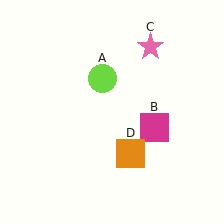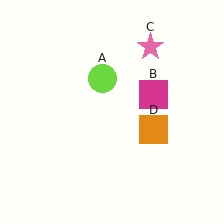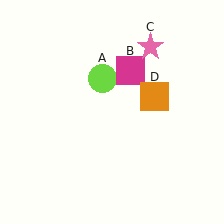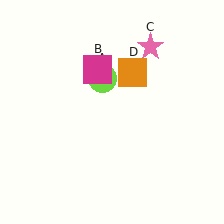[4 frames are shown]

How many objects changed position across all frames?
2 objects changed position: magenta square (object B), orange square (object D).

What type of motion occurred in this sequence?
The magenta square (object B), orange square (object D) rotated counterclockwise around the center of the scene.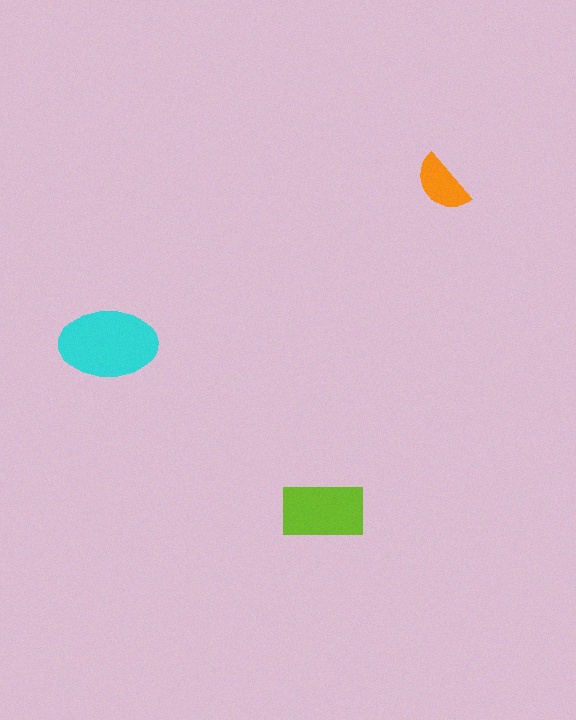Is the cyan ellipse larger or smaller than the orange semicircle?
Larger.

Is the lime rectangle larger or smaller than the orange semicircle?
Larger.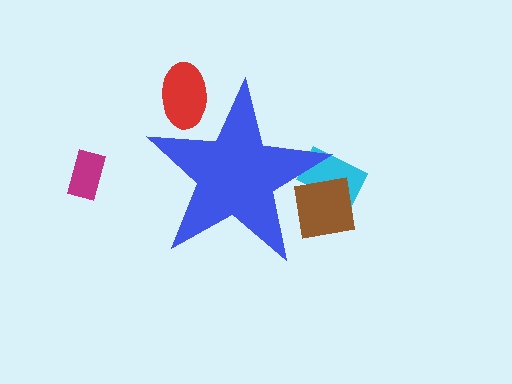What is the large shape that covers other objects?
A blue star.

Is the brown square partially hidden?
Yes, the brown square is partially hidden behind the blue star.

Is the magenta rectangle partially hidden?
No, the magenta rectangle is fully visible.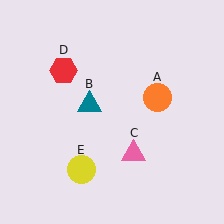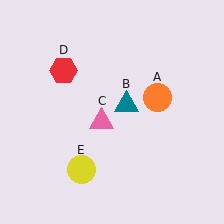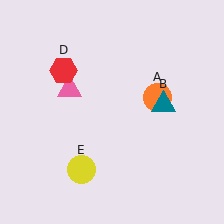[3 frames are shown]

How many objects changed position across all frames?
2 objects changed position: teal triangle (object B), pink triangle (object C).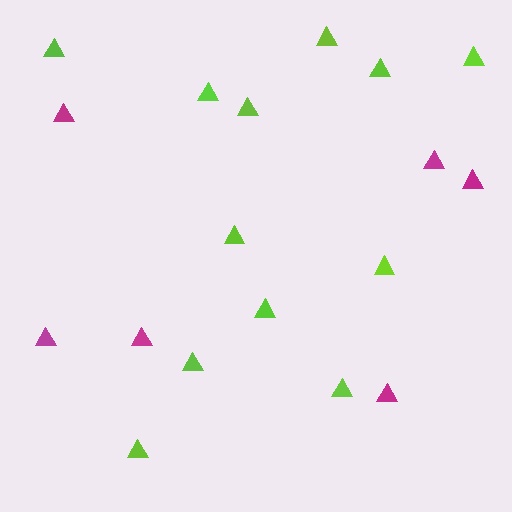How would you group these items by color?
There are 2 groups: one group of magenta triangles (6) and one group of lime triangles (12).